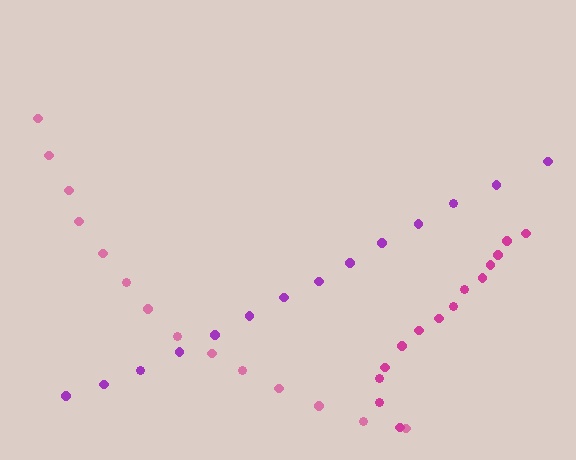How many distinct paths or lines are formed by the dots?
There are 3 distinct paths.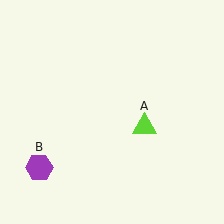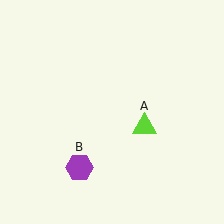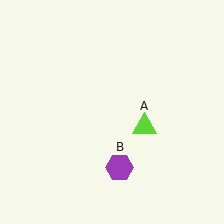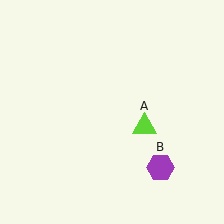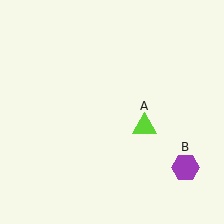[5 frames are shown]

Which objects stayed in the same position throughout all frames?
Lime triangle (object A) remained stationary.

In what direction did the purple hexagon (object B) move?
The purple hexagon (object B) moved right.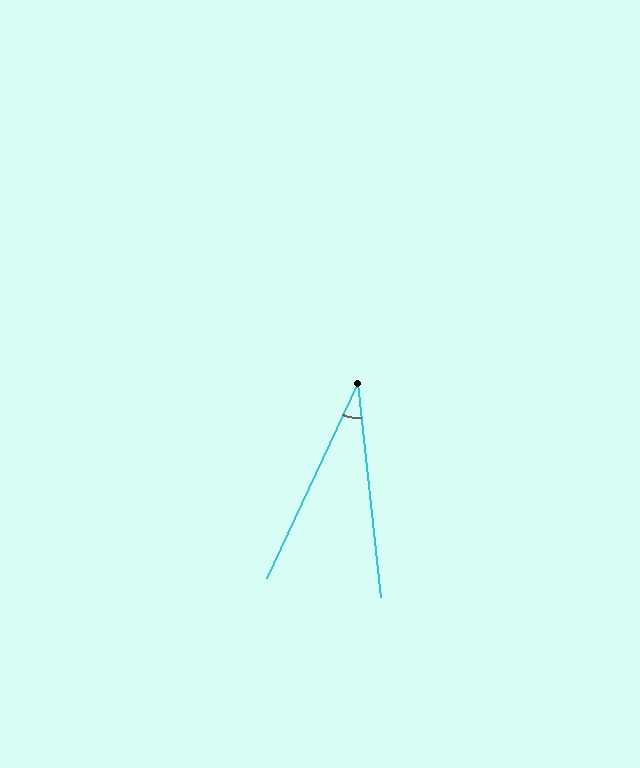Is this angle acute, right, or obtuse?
It is acute.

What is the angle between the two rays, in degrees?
Approximately 31 degrees.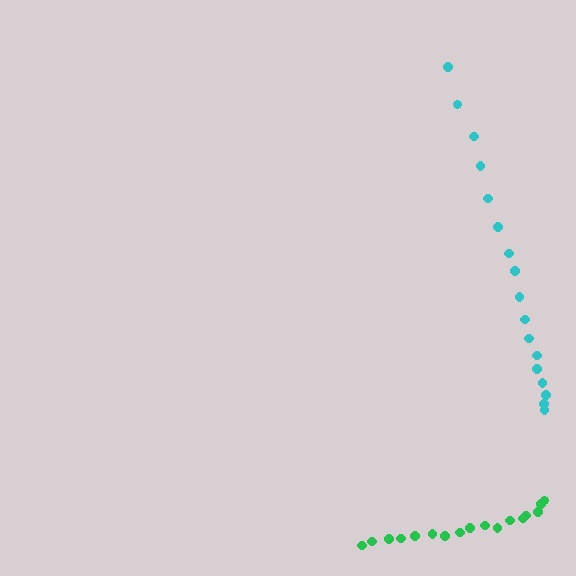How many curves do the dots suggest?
There are 2 distinct paths.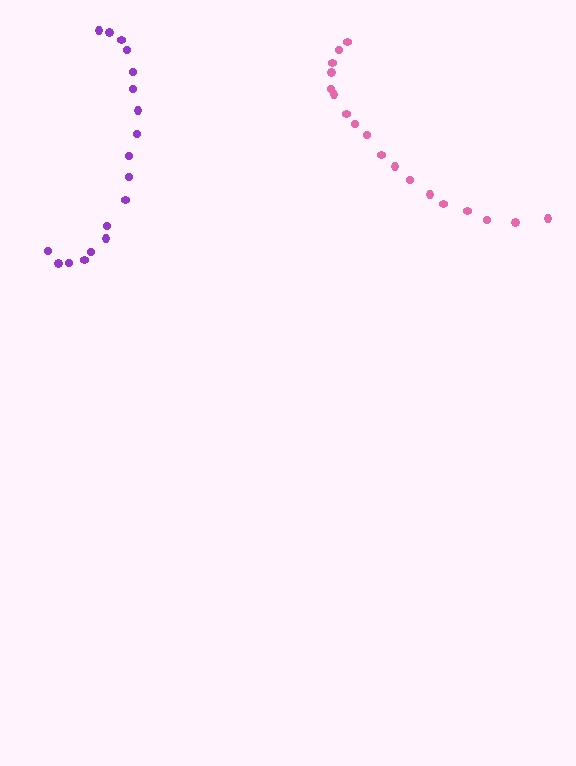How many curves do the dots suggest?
There are 2 distinct paths.